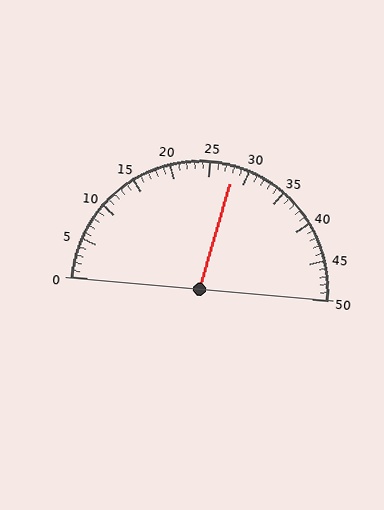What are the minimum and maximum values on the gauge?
The gauge ranges from 0 to 50.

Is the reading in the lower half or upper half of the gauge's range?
The reading is in the upper half of the range (0 to 50).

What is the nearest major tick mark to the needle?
The nearest major tick mark is 30.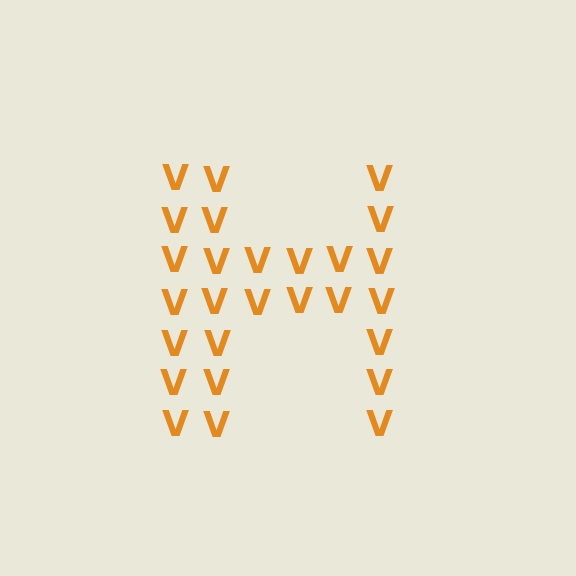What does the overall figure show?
The overall figure shows the letter H.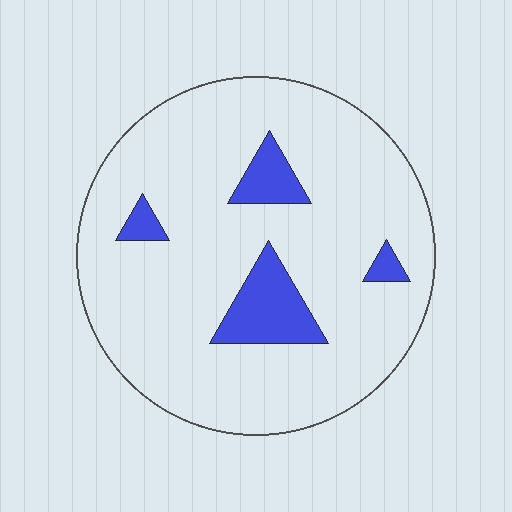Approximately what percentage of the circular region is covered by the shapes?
Approximately 10%.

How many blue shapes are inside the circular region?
4.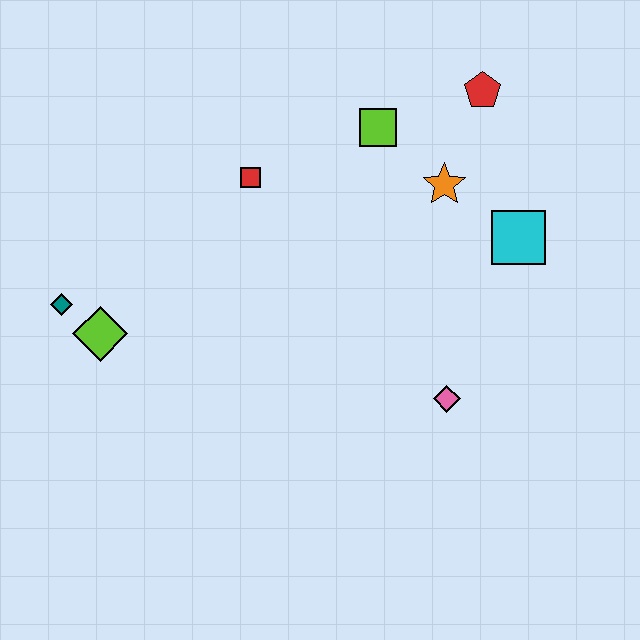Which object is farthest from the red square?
The pink diamond is farthest from the red square.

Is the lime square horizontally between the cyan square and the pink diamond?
No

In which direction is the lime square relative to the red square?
The lime square is to the right of the red square.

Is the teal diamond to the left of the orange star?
Yes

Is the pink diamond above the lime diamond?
No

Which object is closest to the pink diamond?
The cyan square is closest to the pink diamond.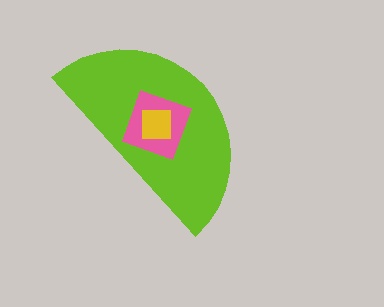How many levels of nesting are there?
3.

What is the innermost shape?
The yellow square.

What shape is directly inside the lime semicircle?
The pink diamond.